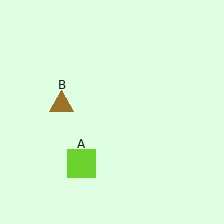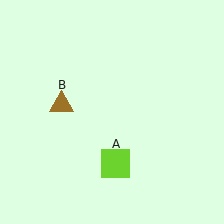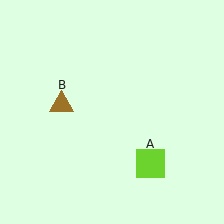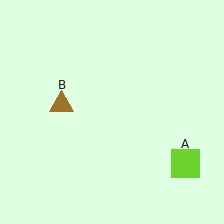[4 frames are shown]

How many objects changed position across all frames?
1 object changed position: lime square (object A).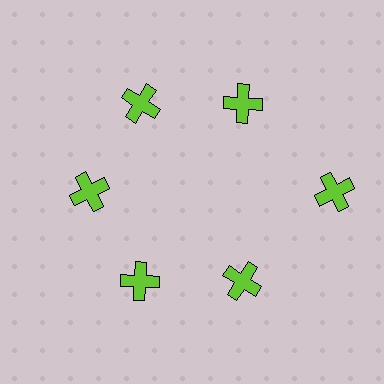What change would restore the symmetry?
The symmetry would be restored by moving it inward, back onto the ring so that all 6 crosses sit at equal angles and equal distance from the center.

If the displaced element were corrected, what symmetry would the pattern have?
It would have 6-fold rotational symmetry — the pattern would map onto itself every 60 degrees.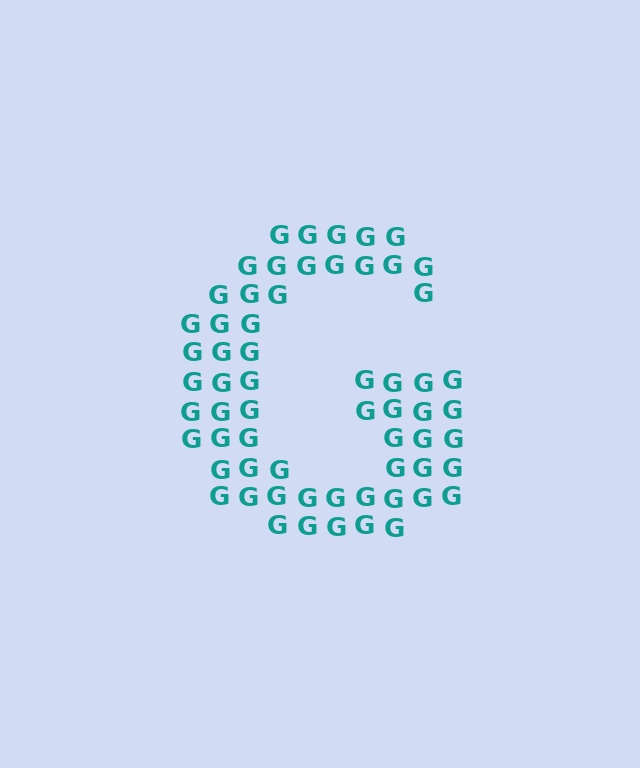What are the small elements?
The small elements are letter G's.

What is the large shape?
The large shape is the letter G.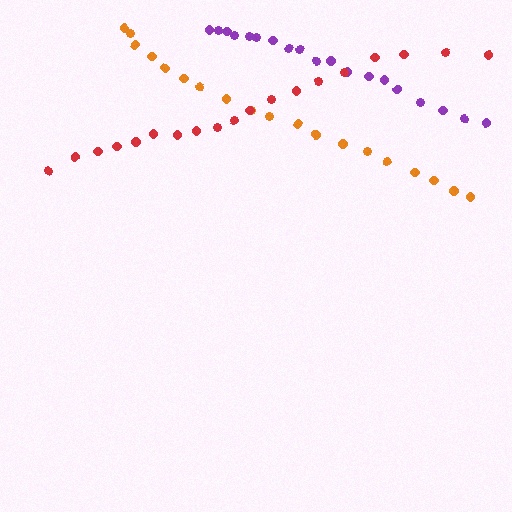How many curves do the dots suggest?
There are 3 distinct paths.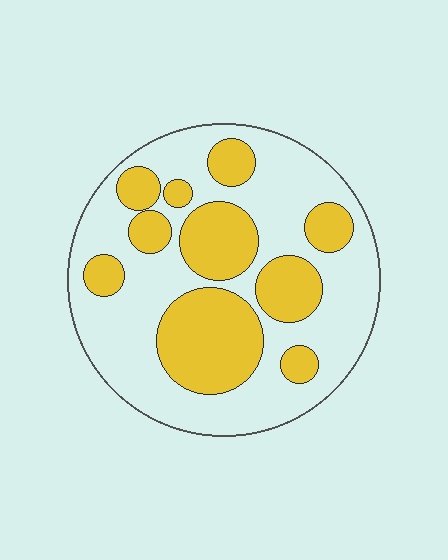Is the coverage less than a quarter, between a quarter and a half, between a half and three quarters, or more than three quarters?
Between a quarter and a half.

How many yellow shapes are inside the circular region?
10.